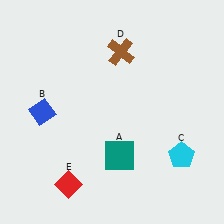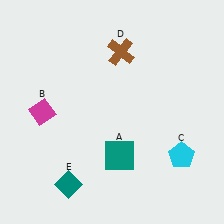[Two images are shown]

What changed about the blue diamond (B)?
In Image 1, B is blue. In Image 2, it changed to magenta.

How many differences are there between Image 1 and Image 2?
There are 2 differences between the two images.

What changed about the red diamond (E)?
In Image 1, E is red. In Image 2, it changed to teal.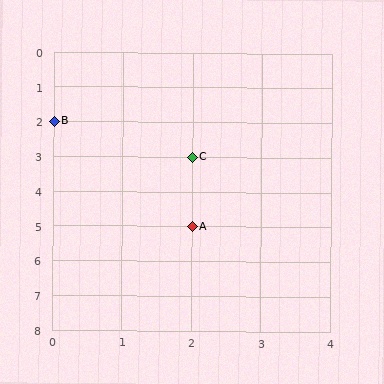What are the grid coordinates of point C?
Point C is at grid coordinates (2, 3).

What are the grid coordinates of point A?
Point A is at grid coordinates (2, 5).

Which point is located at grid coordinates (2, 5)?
Point A is at (2, 5).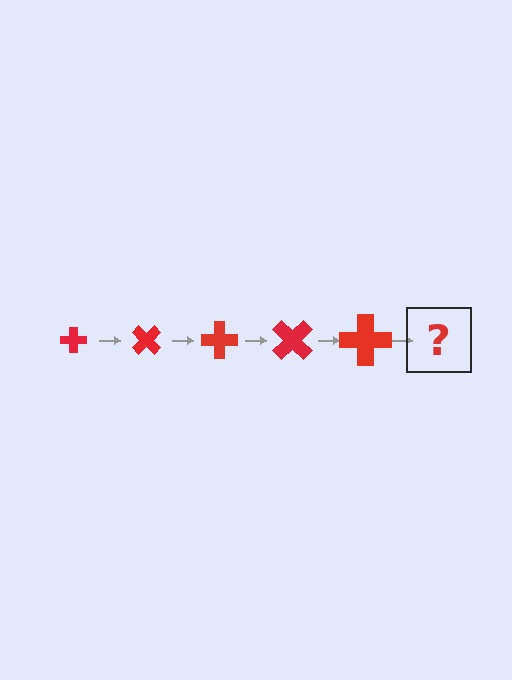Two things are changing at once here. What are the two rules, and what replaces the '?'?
The two rules are that the cross grows larger each step and it rotates 45 degrees each step. The '?' should be a cross, larger than the previous one and rotated 225 degrees from the start.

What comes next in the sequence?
The next element should be a cross, larger than the previous one and rotated 225 degrees from the start.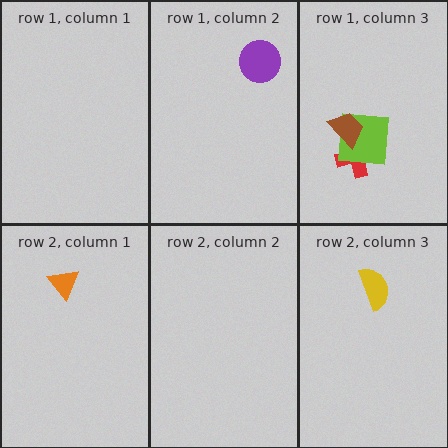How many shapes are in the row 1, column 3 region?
3.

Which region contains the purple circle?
The row 1, column 2 region.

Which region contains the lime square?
The row 1, column 3 region.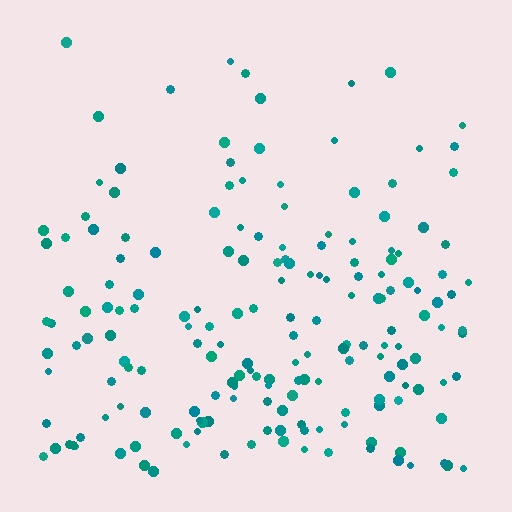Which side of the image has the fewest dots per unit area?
The top.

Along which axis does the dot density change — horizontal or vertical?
Vertical.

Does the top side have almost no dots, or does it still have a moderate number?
Still a moderate number, just noticeably fewer than the bottom.